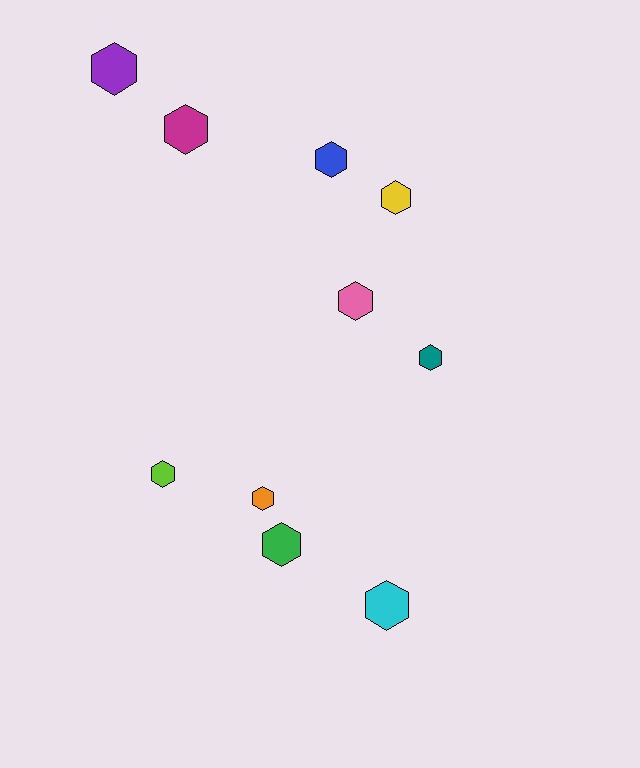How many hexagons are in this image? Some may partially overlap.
There are 10 hexagons.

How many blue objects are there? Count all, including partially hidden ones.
There is 1 blue object.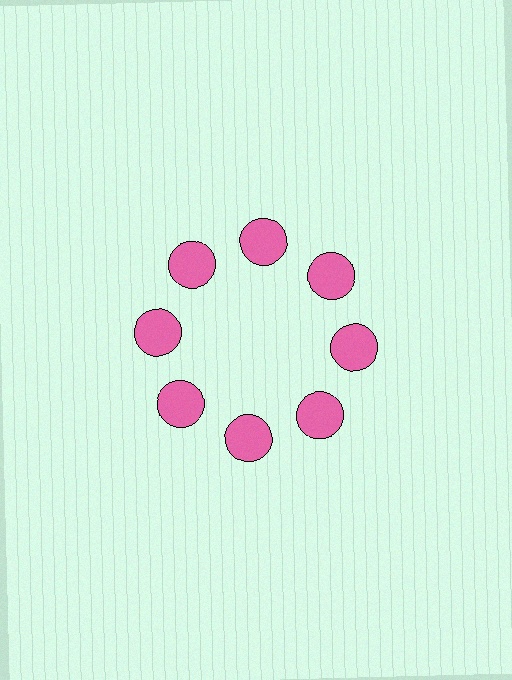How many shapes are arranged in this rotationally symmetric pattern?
There are 8 shapes, arranged in 8 groups of 1.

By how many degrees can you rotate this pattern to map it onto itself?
The pattern maps onto itself every 45 degrees of rotation.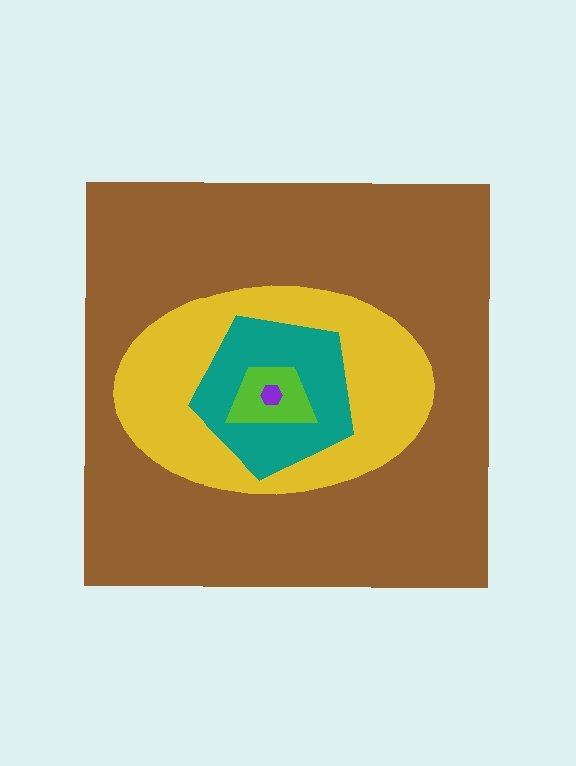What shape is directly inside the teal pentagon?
The lime trapezoid.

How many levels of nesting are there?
5.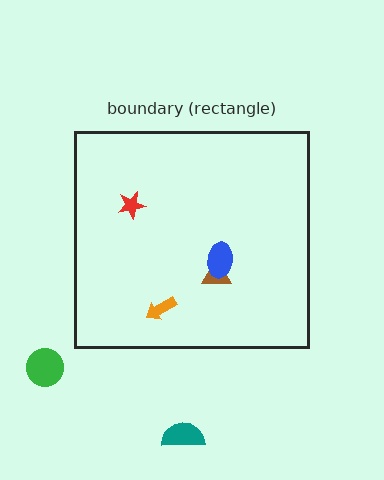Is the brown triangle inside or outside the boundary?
Inside.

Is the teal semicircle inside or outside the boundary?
Outside.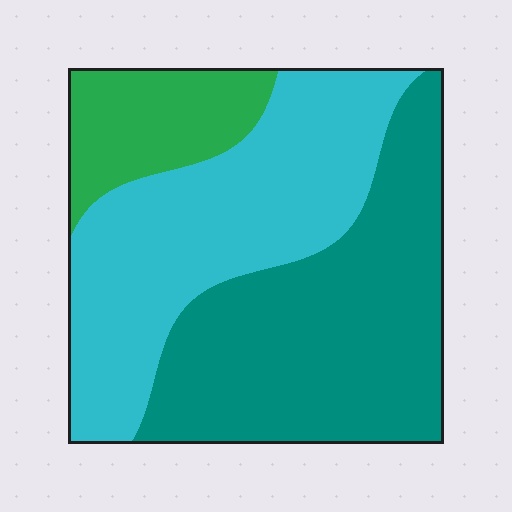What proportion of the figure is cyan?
Cyan takes up between a third and a half of the figure.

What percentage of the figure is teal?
Teal takes up between a quarter and a half of the figure.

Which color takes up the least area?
Green, at roughly 15%.